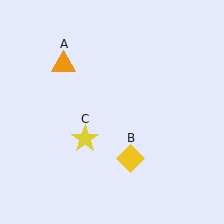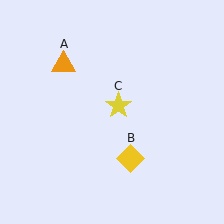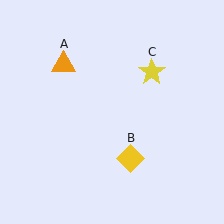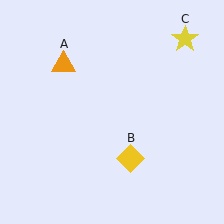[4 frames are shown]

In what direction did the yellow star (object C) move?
The yellow star (object C) moved up and to the right.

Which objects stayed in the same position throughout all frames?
Orange triangle (object A) and yellow diamond (object B) remained stationary.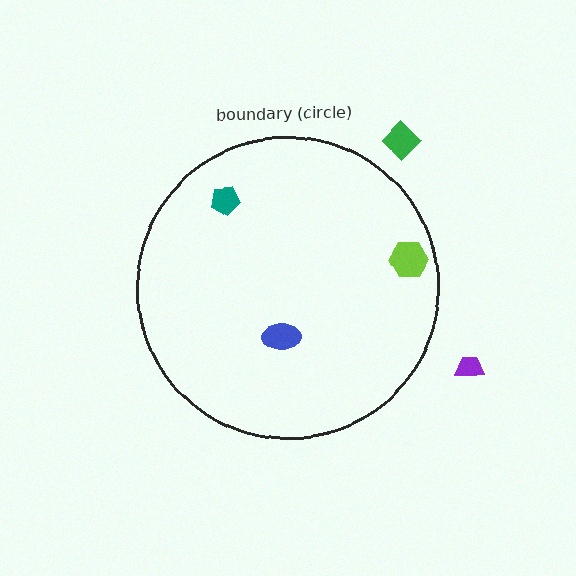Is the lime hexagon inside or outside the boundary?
Inside.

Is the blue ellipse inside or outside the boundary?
Inside.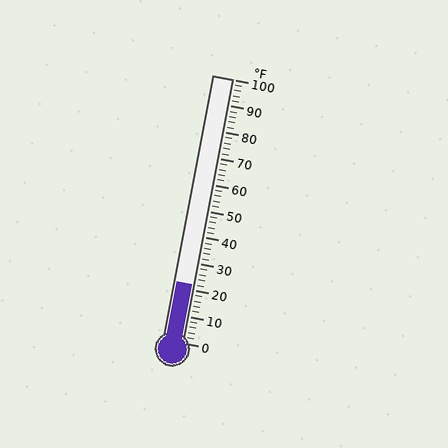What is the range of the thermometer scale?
The thermometer scale ranges from 0°F to 100°F.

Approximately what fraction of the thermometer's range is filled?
The thermometer is filled to approximately 20% of its range.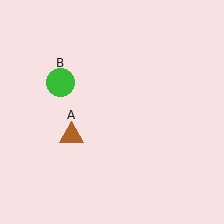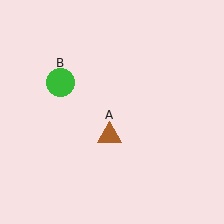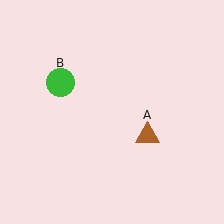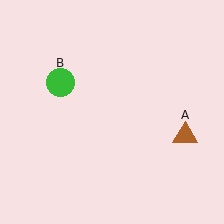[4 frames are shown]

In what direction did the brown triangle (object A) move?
The brown triangle (object A) moved right.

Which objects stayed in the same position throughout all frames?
Green circle (object B) remained stationary.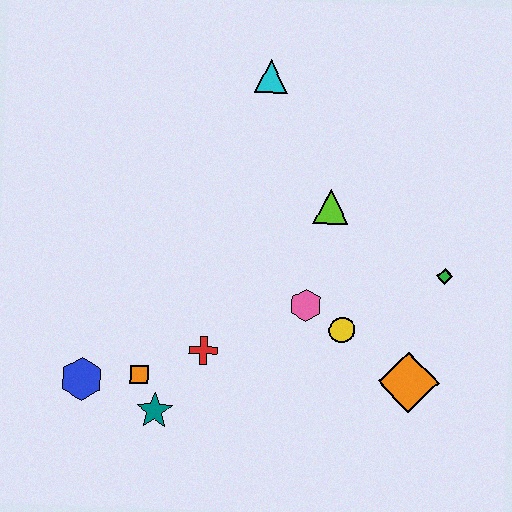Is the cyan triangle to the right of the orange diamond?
No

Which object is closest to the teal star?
The orange square is closest to the teal star.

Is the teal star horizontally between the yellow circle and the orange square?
Yes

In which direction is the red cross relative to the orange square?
The red cross is to the right of the orange square.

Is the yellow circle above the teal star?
Yes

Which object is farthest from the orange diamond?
The cyan triangle is farthest from the orange diamond.